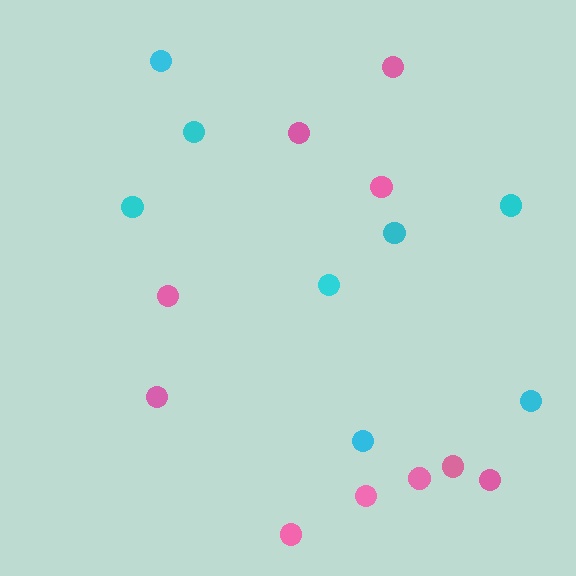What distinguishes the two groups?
There are 2 groups: one group of cyan circles (8) and one group of pink circles (10).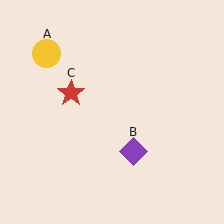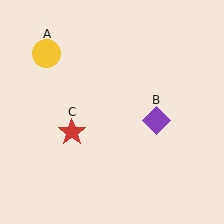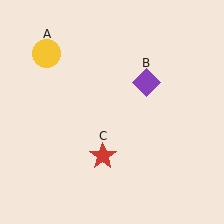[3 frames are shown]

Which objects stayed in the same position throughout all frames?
Yellow circle (object A) remained stationary.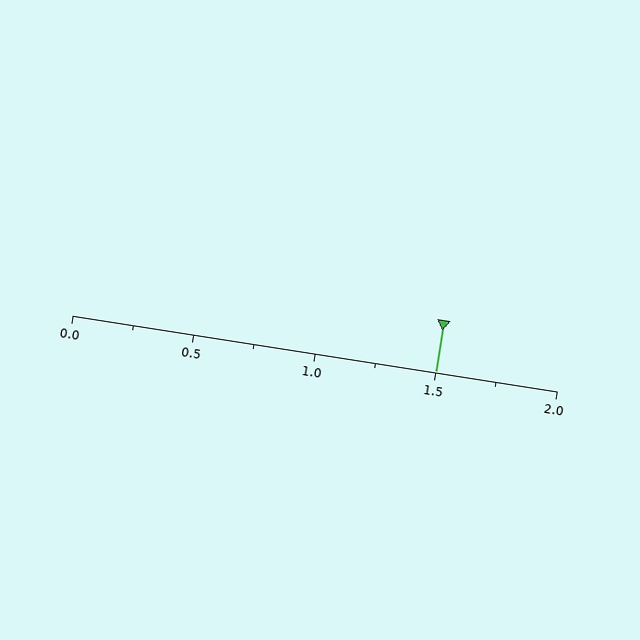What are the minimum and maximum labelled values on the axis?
The axis runs from 0.0 to 2.0.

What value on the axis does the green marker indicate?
The marker indicates approximately 1.5.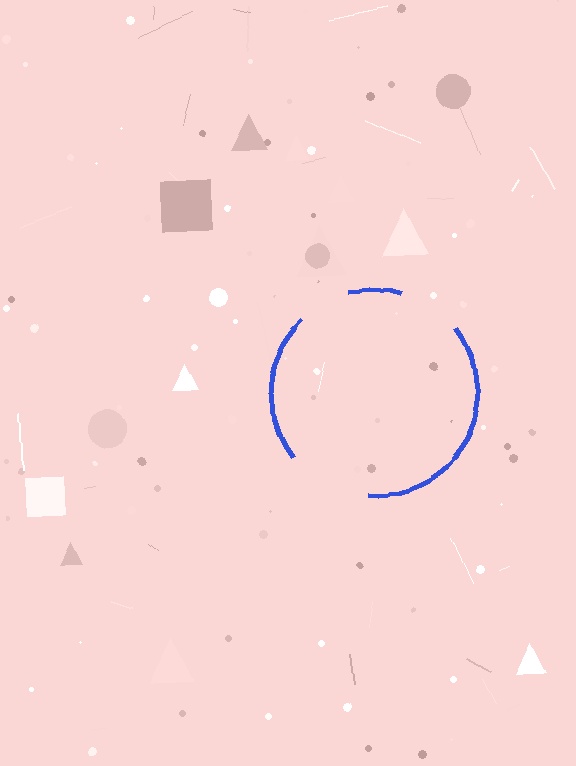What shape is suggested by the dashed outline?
The dashed outline suggests a circle.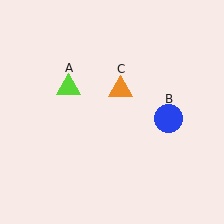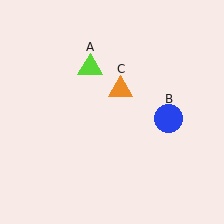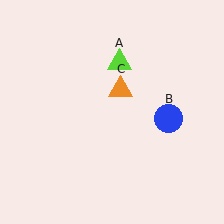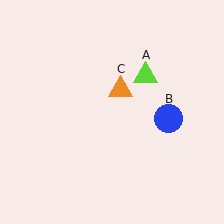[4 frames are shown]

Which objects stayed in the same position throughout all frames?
Blue circle (object B) and orange triangle (object C) remained stationary.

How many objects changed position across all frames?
1 object changed position: lime triangle (object A).